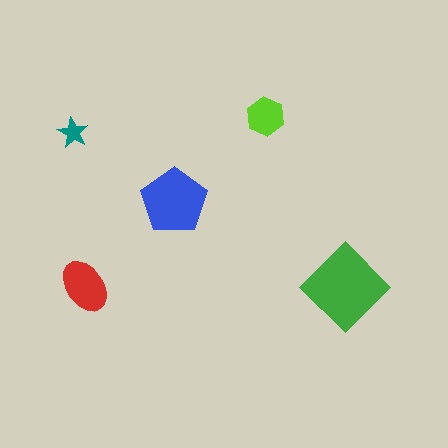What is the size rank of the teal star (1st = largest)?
5th.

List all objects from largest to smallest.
The green diamond, the blue pentagon, the red ellipse, the lime hexagon, the teal star.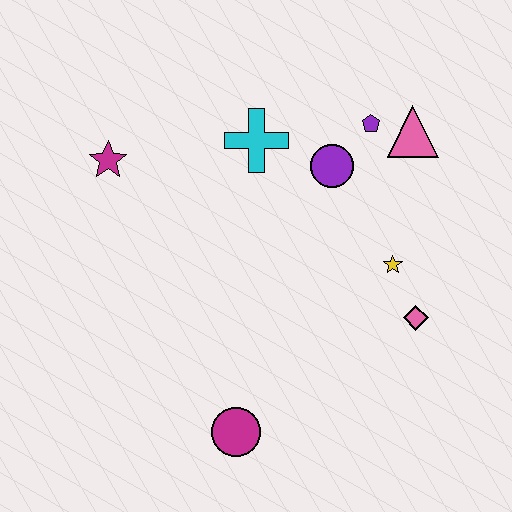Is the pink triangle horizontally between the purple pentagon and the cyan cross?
No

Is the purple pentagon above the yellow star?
Yes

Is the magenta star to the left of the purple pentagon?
Yes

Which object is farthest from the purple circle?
The magenta circle is farthest from the purple circle.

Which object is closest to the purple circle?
The purple pentagon is closest to the purple circle.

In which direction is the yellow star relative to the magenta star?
The yellow star is to the right of the magenta star.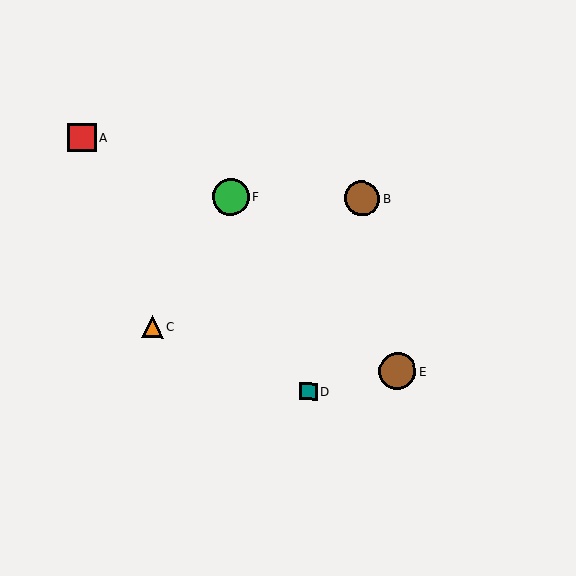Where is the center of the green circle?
The center of the green circle is at (231, 197).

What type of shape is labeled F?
Shape F is a green circle.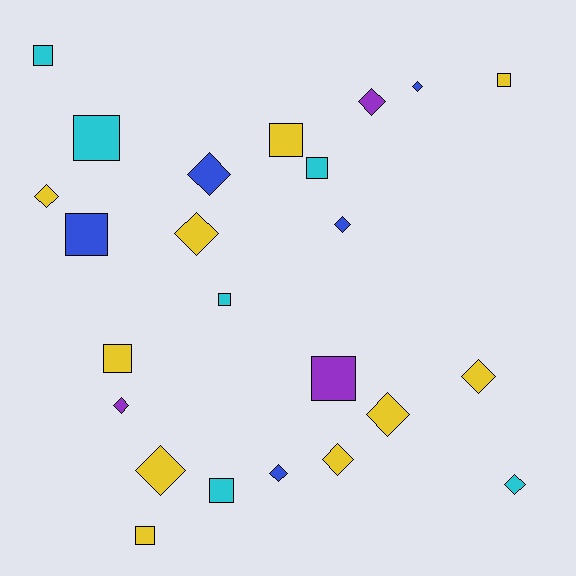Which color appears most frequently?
Yellow, with 10 objects.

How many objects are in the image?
There are 24 objects.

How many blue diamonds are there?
There are 4 blue diamonds.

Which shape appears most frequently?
Diamond, with 13 objects.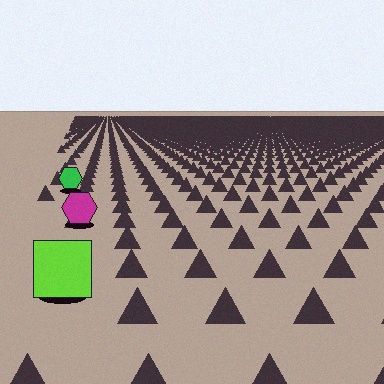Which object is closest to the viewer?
The lime square is closest. The texture marks near it are larger and more spread out.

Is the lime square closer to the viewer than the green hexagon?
Yes. The lime square is closer — you can tell from the texture gradient: the ground texture is coarser near it.